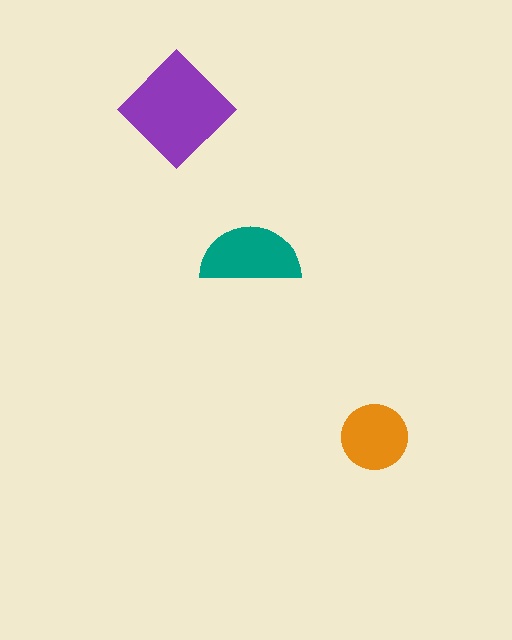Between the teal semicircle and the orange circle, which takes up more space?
The teal semicircle.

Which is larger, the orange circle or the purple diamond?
The purple diamond.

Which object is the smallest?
The orange circle.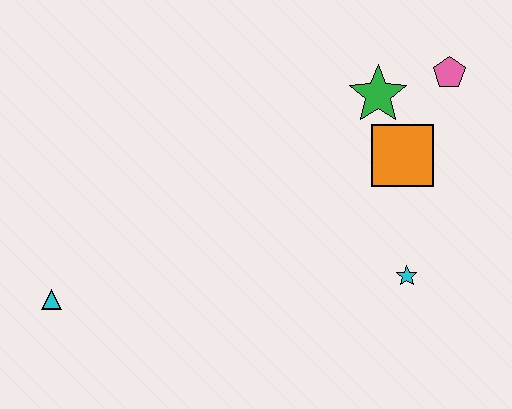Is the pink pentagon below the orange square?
No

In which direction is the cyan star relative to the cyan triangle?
The cyan star is to the right of the cyan triangle.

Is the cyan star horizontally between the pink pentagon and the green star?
Yes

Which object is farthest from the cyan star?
The cyan triangle is farthest from the cyan star.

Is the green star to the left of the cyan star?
Yes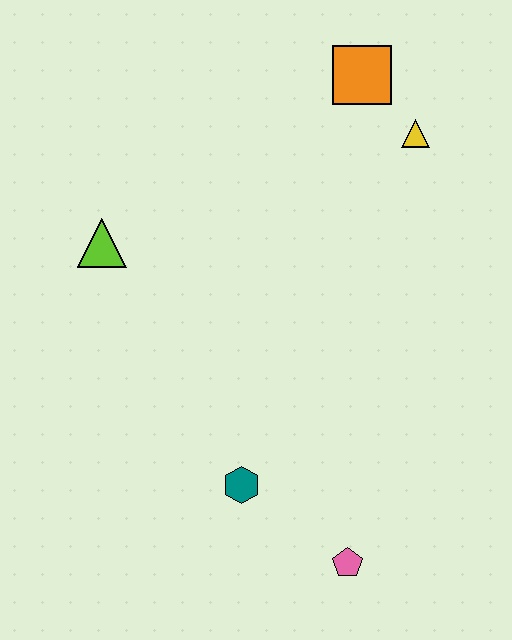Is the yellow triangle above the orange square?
No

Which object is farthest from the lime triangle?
The pink pentagon is farthest from the lime triangle.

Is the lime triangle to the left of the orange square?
Yes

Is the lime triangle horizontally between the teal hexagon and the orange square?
No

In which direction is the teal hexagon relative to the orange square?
The teal hexagon is below the orange square.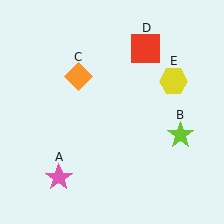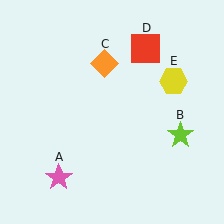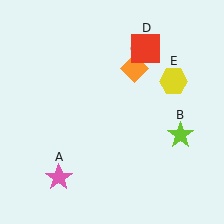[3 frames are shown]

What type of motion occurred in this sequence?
The orange diamond (object C) rotated clockwise around the center of the scene.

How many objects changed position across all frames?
1 object changed position: orange diamond (object C).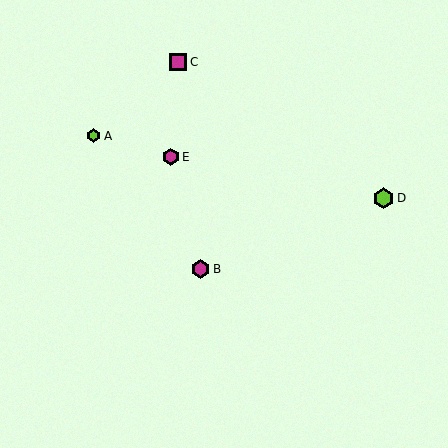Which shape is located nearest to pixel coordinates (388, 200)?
The lime hexagon (labeled D) at (383, 198) is nearest to that location.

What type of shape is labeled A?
Shape A is a lime hexagon.